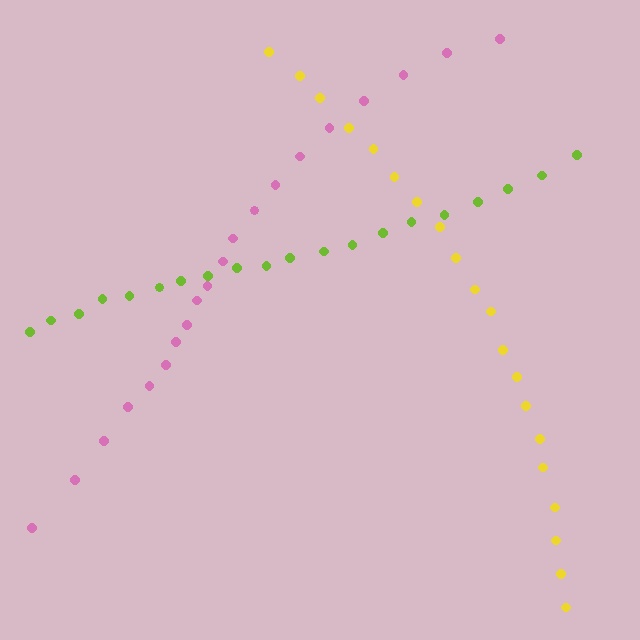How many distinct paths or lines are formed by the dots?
There are 3 distinct paths.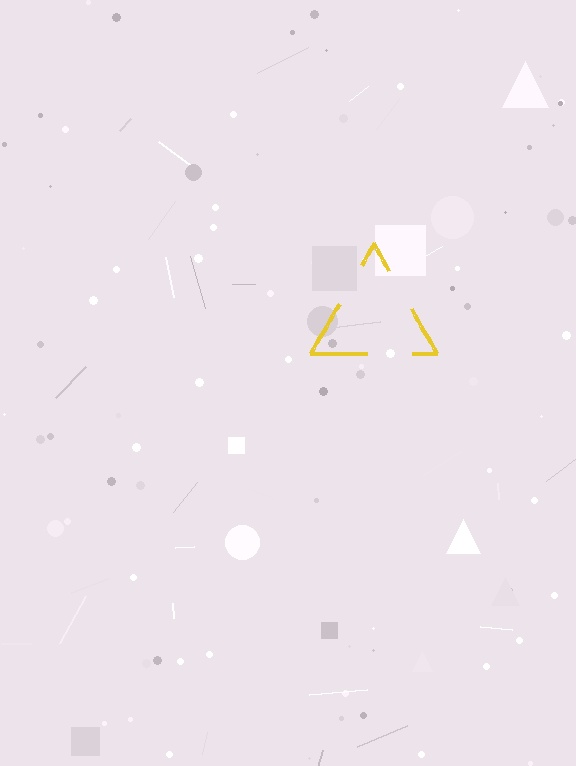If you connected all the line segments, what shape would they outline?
They would outline a triangle.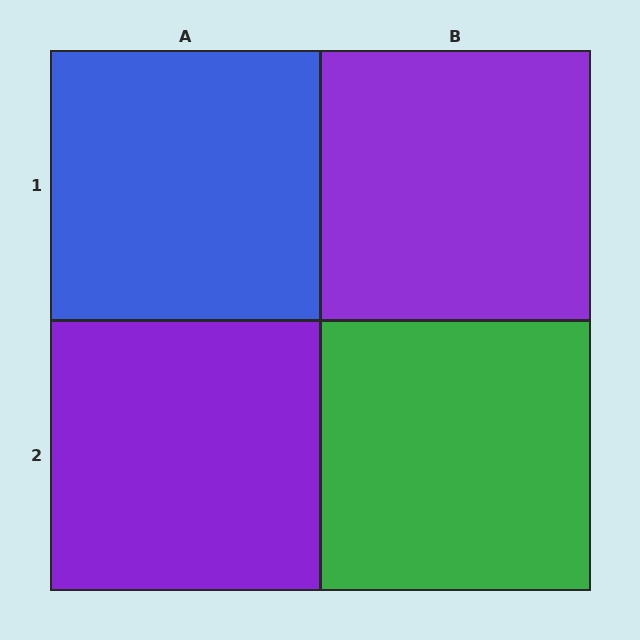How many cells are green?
1 cell is green.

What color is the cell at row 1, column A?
Blue.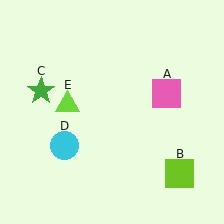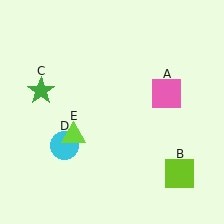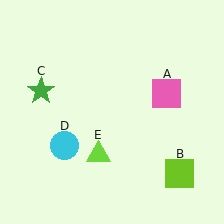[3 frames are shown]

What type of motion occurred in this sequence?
The lime triangle (object E) rotated counterclockwise around the center of the scene.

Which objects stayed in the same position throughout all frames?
Pink square (object A) and lime square (object B) and green star (object C) and cyan circle (object D) remained stationary.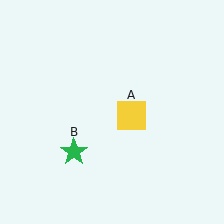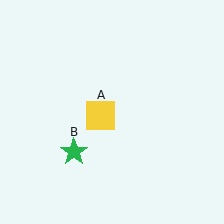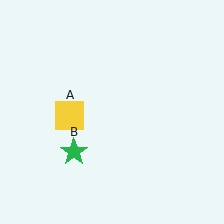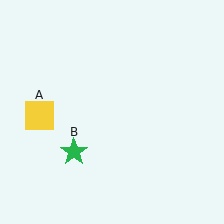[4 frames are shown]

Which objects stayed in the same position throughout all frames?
Green star (object B) remained stationary.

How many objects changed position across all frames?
1 object changed position: yellow square (object A).